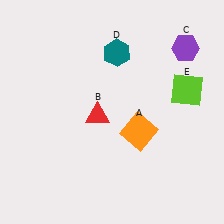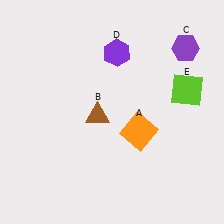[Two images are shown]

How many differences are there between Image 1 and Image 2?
There are 2 differences between the two images.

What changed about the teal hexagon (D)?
In Image 1, D is teal. In Image 2, it changed to purple.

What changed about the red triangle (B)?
In Image 1, B is red. In Image 2, it changed to brown.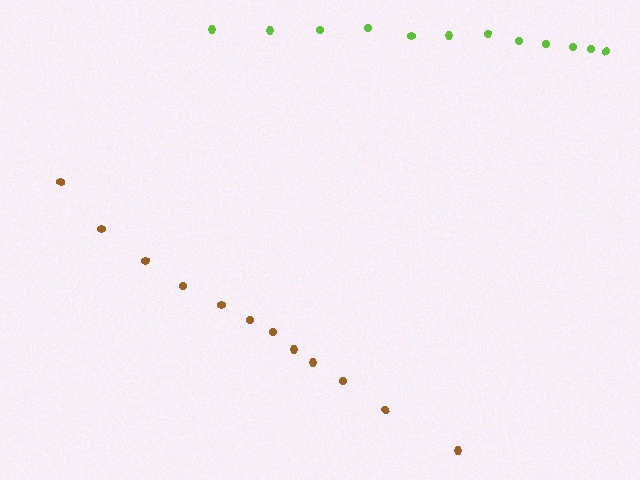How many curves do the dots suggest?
There are 2 distinct paths.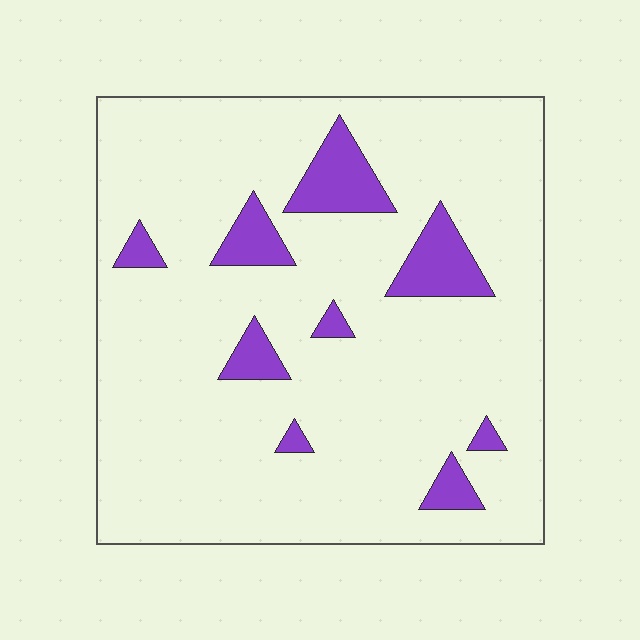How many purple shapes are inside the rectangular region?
9.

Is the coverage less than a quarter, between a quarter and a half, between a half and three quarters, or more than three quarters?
Less than a quarter.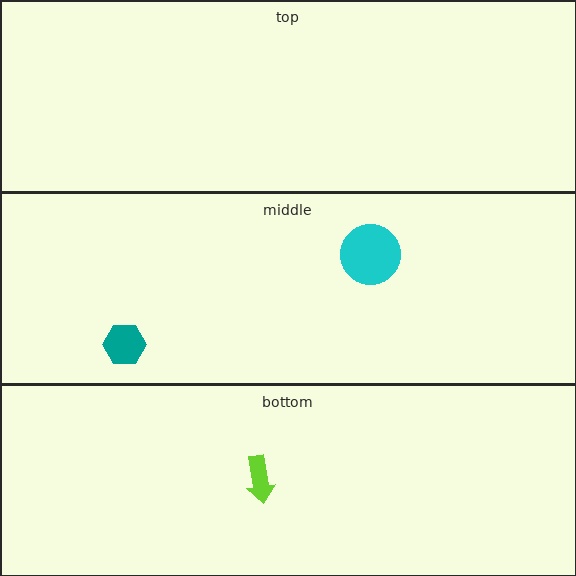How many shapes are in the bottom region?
1.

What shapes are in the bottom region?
The lime arrow.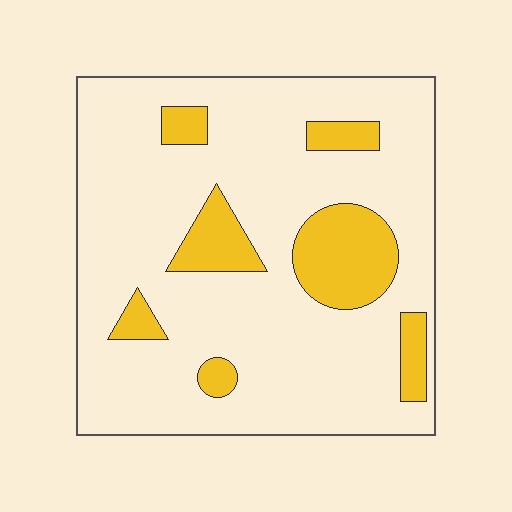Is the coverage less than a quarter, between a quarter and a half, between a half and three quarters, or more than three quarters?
Less than a quarter.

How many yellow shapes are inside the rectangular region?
7.